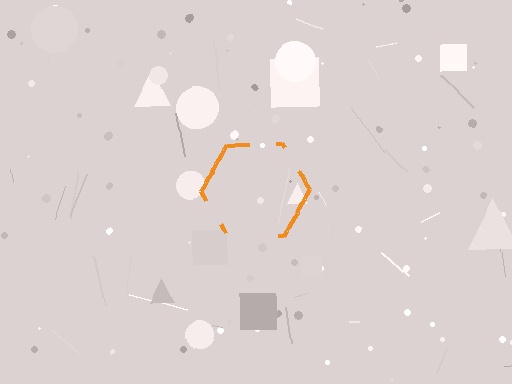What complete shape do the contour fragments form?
The contour fragments form a hexagon.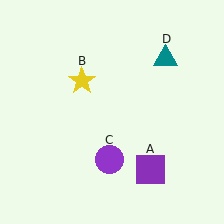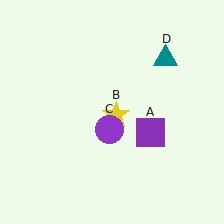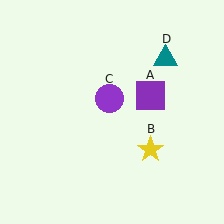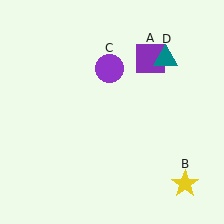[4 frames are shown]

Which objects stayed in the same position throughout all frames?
Teal triangle (object D) remained stationary.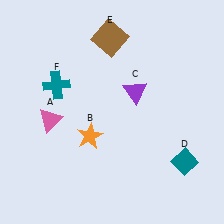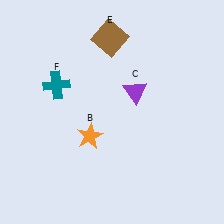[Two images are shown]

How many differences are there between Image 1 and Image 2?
There are 2 differences between the two images.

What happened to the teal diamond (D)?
The teal diamond (D) was removed in Image 2. It was in the bottom-right area of Image 1.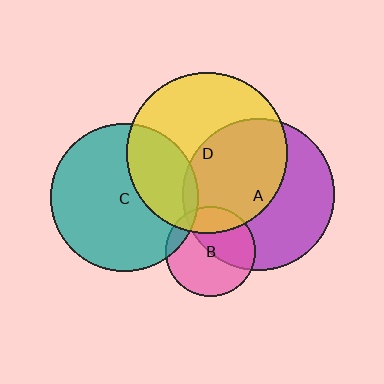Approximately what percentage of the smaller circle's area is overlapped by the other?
Approximately 5%.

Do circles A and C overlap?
Yes.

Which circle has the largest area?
Circle D (yellow).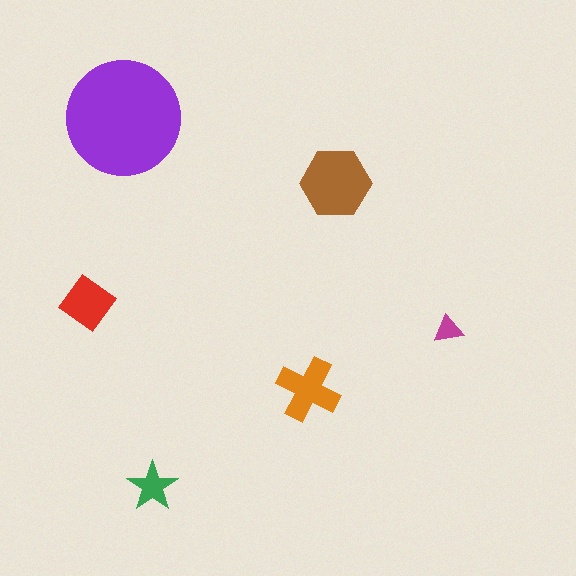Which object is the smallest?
The magenta triangle.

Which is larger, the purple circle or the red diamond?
The purple circle.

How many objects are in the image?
There are 6 objects in the image.